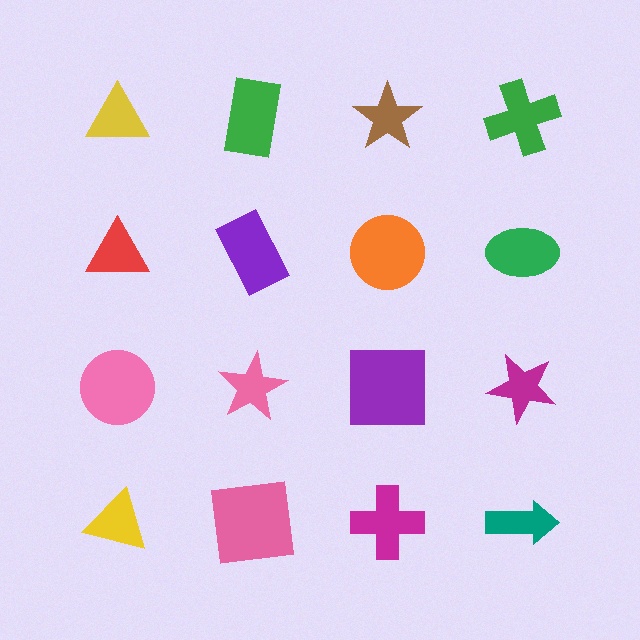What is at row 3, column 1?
A pink circle.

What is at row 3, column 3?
A purple square.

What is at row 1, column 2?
A green rectangle.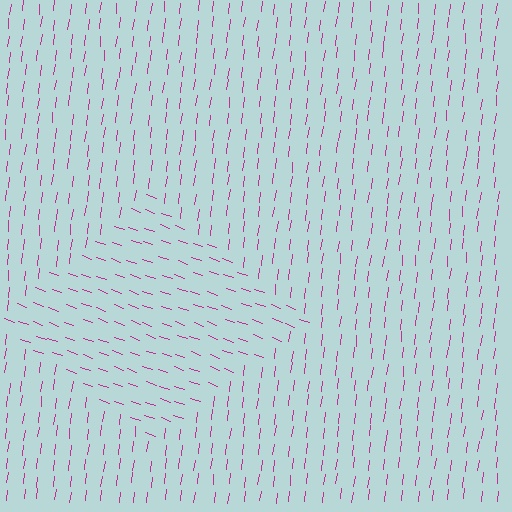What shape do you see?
I see a diamond.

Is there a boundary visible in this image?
Yes, there is a texture boundary formed by a change in line orientation.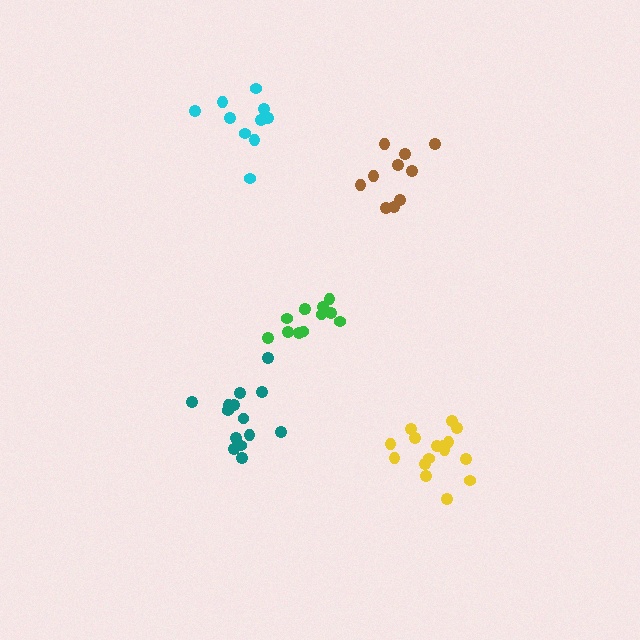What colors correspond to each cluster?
The clusters are colored: teal, yellow, green, brown, cyan.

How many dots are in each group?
Group 1: 14 dots, Group 2: 16 dots, Group 3: 12 dots, Group 4: 10 dots, Group 5: 10 dots (62 total).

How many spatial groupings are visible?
There are 5 spatial groupings.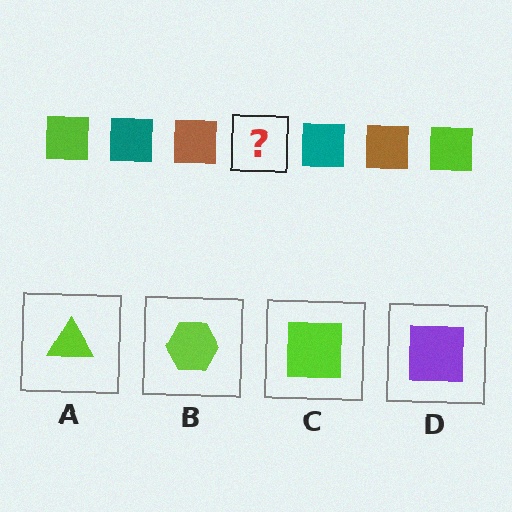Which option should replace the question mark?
Option C.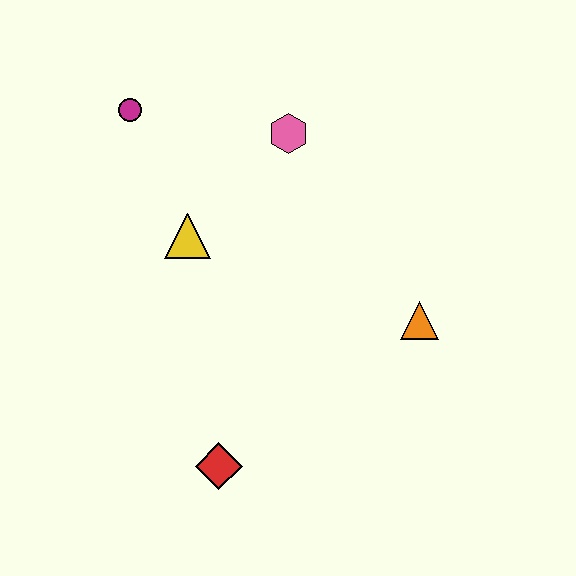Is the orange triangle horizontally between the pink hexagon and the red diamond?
No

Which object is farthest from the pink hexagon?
The red diamond is farthest from the pink hexagon.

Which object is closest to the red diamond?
The yellow triangle is closest to the red diamond.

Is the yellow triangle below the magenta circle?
Yes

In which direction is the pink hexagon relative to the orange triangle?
The pink hexagon is above the orange triangle.